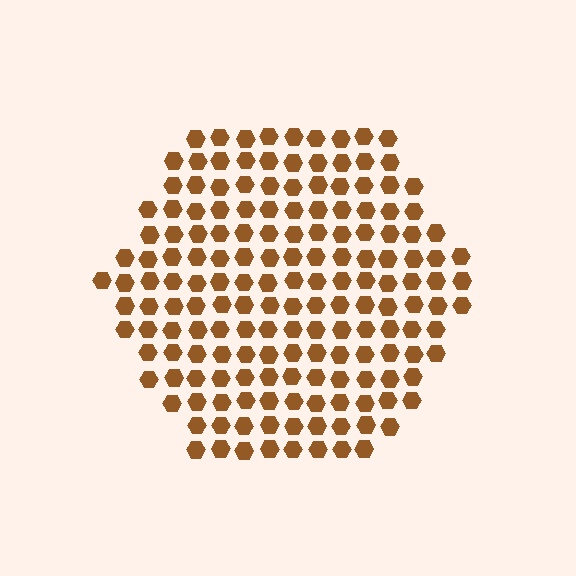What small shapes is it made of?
It is made of small hexagons.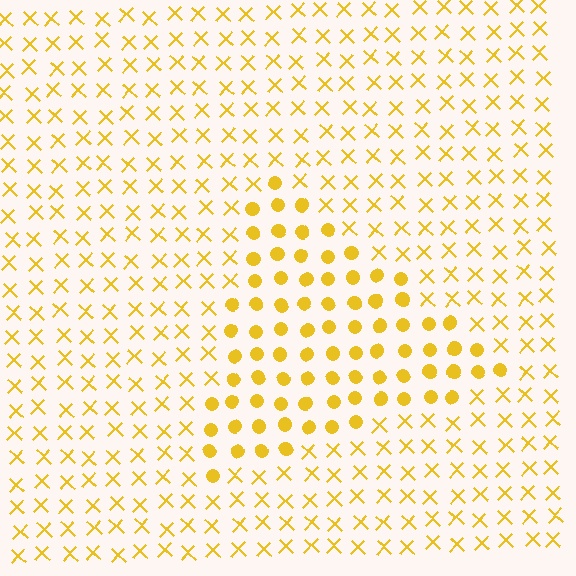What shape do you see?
I see a triangle.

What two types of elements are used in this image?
The image uses circles inside the triangle region and X marks outside it.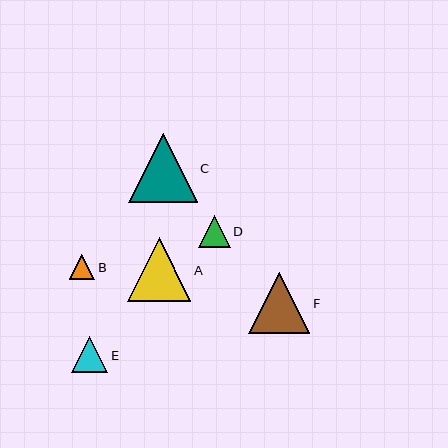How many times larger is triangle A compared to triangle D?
Triangle A is approximately 2.0 times the size of triangle D.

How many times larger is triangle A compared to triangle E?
Triangle A is approximately 1.7 times the size of triangle E.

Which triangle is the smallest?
Triangle B is the smallest with a size of approximately 25 pixels.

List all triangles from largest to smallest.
From largest to smallest: C, A, F, E, D, B.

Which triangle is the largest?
Triangle C is the largest with a size of approximately 68 pixels.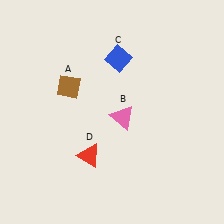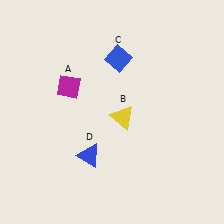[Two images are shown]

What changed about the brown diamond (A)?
In Image 1, A is brown. In Image 2, it changed to magenta.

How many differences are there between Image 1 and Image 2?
There are 3 differences between the two images.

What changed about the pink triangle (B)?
In Image 1, B is pink. In Image 2, it changed to yellow.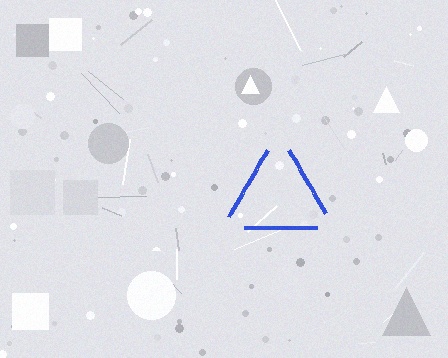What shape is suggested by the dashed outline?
The dashed outline suggests a triangle.